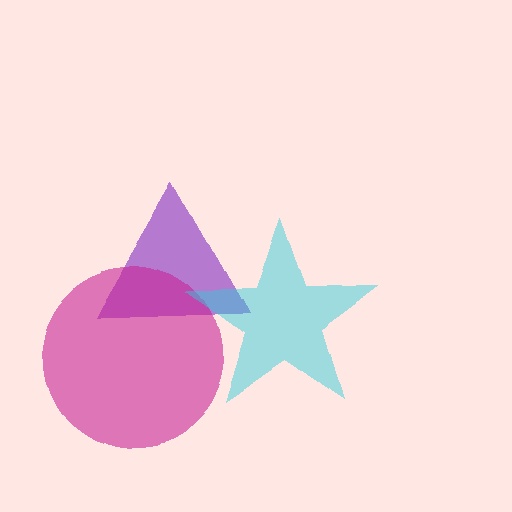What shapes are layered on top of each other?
The layered shapes are: a purple triangle, a magenta circle, a cyan star.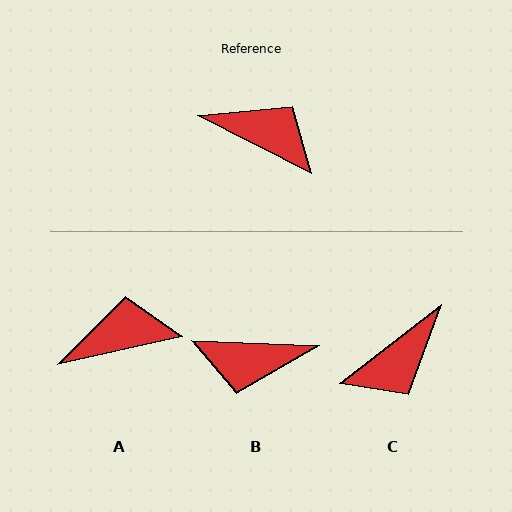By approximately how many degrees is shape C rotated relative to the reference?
Approximately 116 degrees clockwise.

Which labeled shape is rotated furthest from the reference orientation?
B, about 156 degrees away.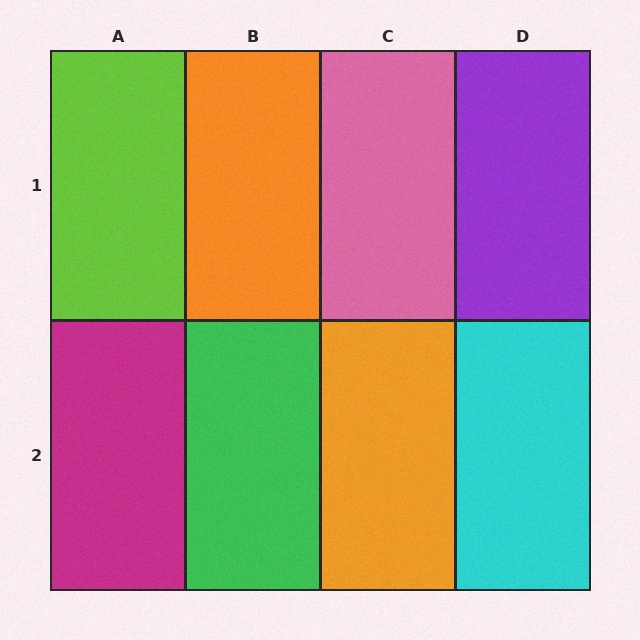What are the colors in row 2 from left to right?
Magenta, green, orange, cyan.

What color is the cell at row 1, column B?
Orange.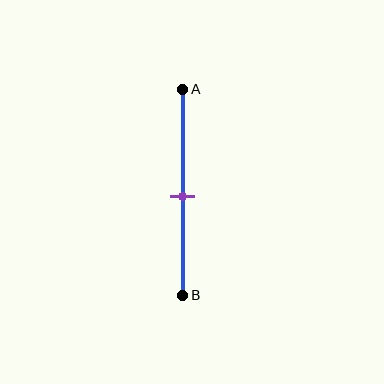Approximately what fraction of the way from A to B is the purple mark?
The purple mark is approximately 50% of the way from A to B.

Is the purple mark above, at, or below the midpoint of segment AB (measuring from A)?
The purple mark is approximately at the midpoint of segment AB.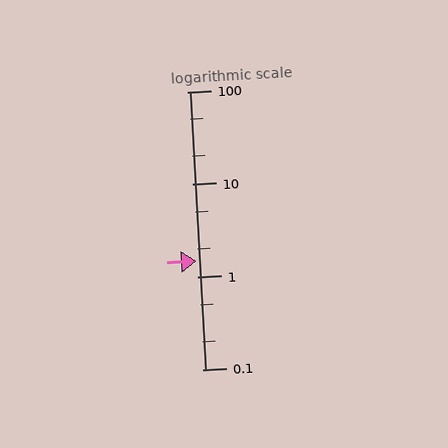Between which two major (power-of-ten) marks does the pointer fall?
The pointer is between 1 and 10.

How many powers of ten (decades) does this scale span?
The scale spans 3 decades, from 0.1 to 100.